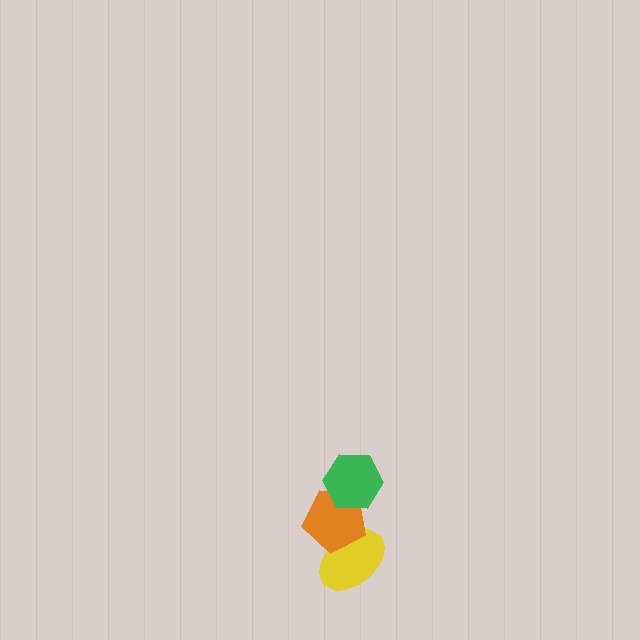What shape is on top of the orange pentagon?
The green hexagon is on top of the orange pentagon.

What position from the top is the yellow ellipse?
The yellow ellipse is 3rd from the top.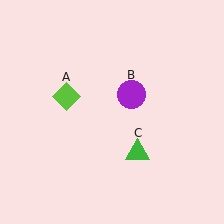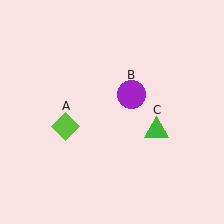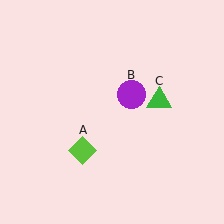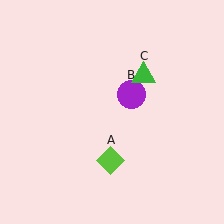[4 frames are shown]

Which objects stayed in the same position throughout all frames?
Purple circle (object B) remained stationary.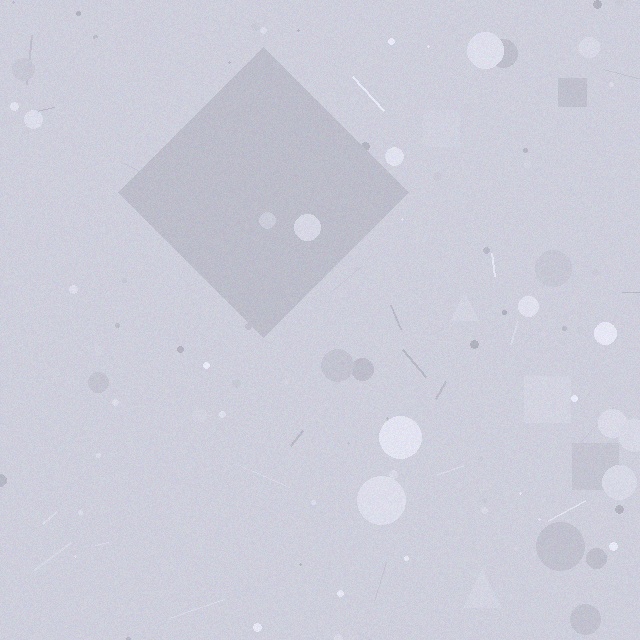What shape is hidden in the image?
A diamond is hidden in the image.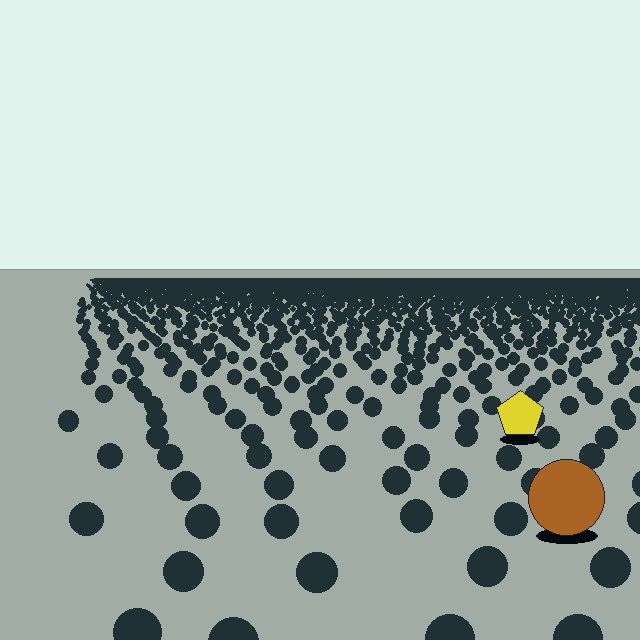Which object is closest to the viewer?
The brown circle is closest. The texture marks near it are larger and more spread out.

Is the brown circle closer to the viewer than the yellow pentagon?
Yes. The brown circle is closer — you can tell from the texture gradient: the ground texture is coarser near it.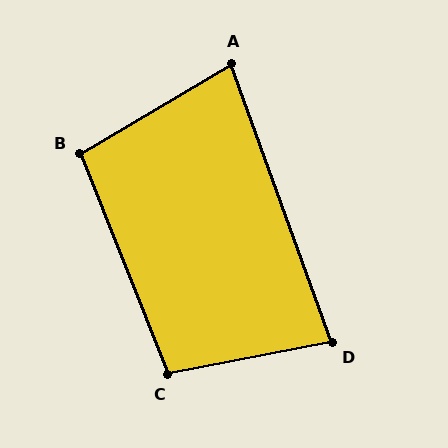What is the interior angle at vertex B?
Approximately 99 degrees (obtuse).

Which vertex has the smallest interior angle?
A, at approximately 79 degrees.